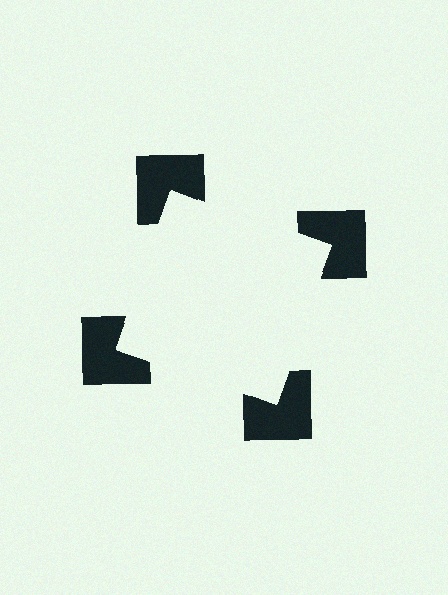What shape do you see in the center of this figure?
An illusory square — its edges are inferred from the aligned wedge cuts in the notched squares, not physically drawn.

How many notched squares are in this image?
There are 4 — one at each vertex of the illusory square.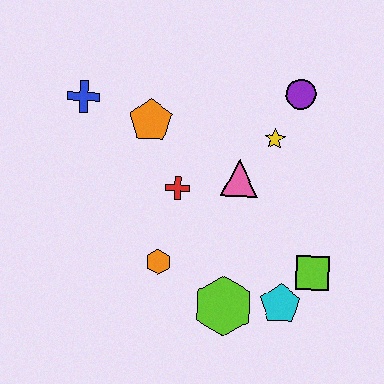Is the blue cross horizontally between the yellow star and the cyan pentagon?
No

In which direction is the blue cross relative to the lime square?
The blue cross is to the left of the lime square.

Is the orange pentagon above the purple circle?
No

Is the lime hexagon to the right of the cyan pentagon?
No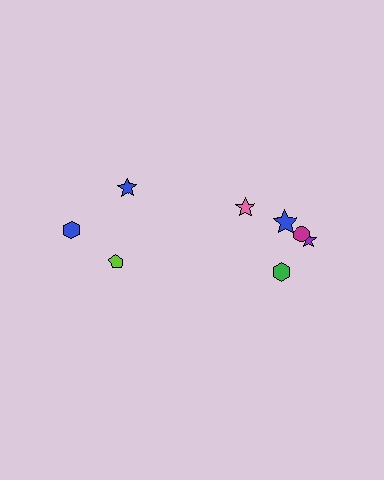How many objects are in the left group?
There are 3 objects.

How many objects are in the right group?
There are 5 objects.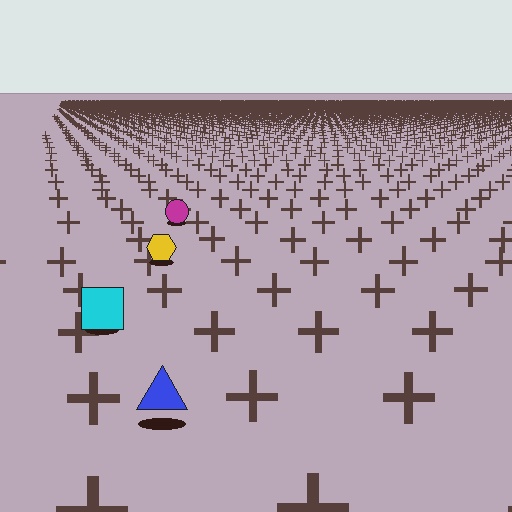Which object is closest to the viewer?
The blue triangle is closest. The texture marks near it are larger and more spread out.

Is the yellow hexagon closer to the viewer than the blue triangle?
No. The blue triangle is closer — you can tell from the texture gradient: the ground texture is coarser near it.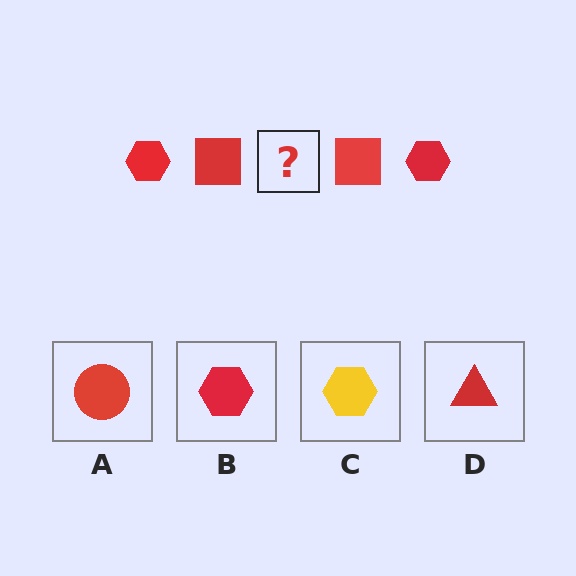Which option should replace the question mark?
Option B.